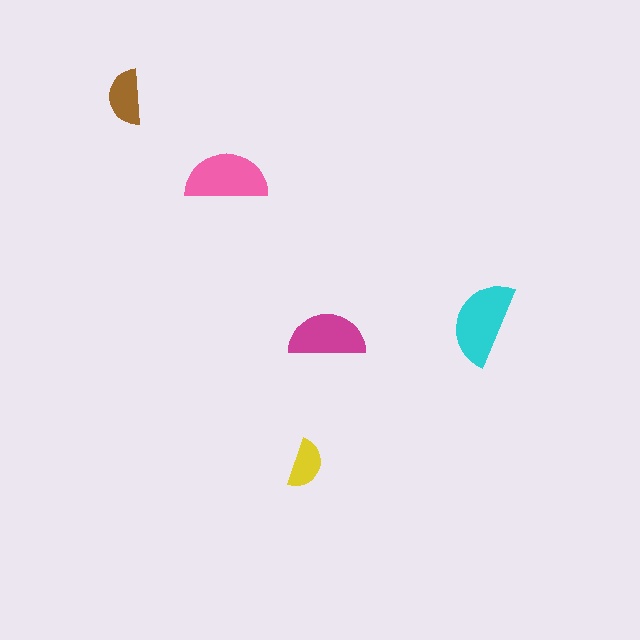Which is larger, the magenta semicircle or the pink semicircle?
The pink one.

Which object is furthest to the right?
The cyan semicircle is rightmost.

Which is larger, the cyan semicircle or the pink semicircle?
The cyan one.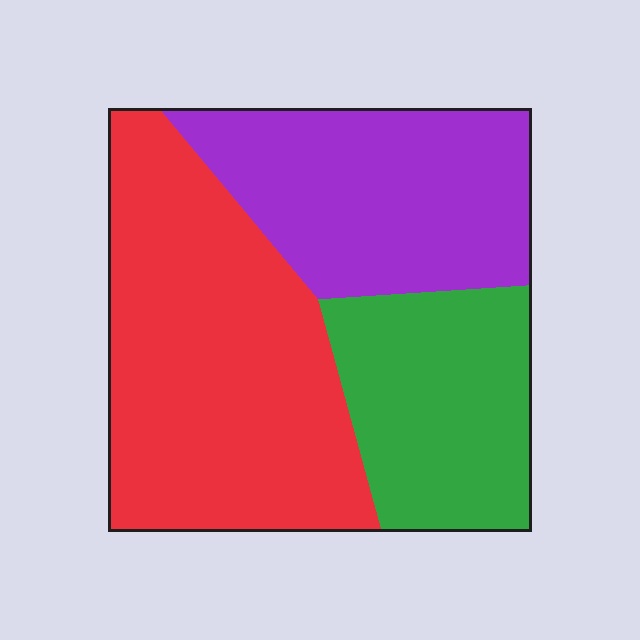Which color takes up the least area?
Green, at roughly 25%.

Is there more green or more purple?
Purple.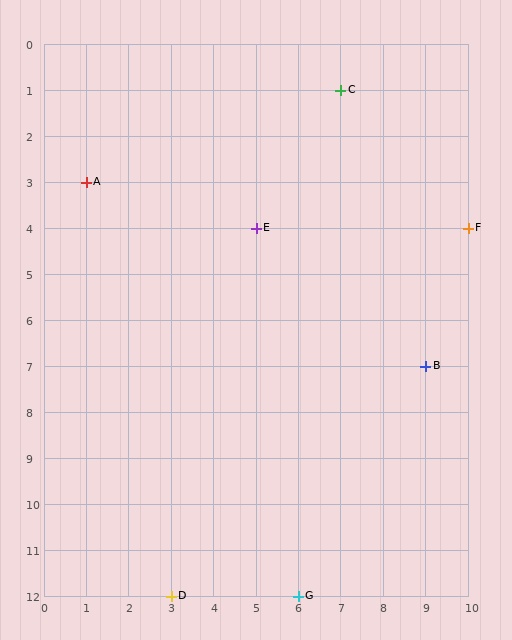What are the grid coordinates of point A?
Point A is at grid coordinates (1, 3).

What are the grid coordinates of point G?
Point G is at grid coordinates (6, 12).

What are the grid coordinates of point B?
Point B is at grid coordinates (9, 7).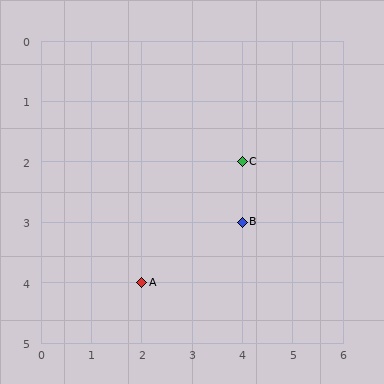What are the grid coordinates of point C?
Point C is at grid coordinates (4, 2).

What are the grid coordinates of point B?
Point B is at grid coordinates (4, 3).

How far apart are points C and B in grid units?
Points C and B are 1 row apart.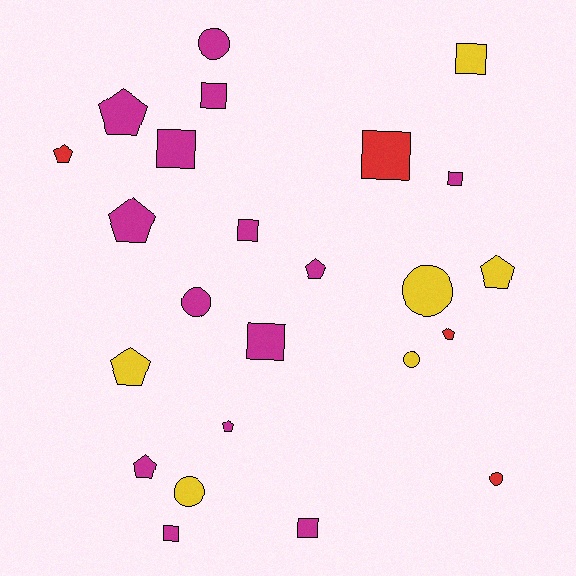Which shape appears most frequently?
Pentagon, with 9 objects.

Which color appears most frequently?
Magenta, with 14 objects.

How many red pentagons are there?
There are 2 red pentagons.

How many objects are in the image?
There are 24 objects.